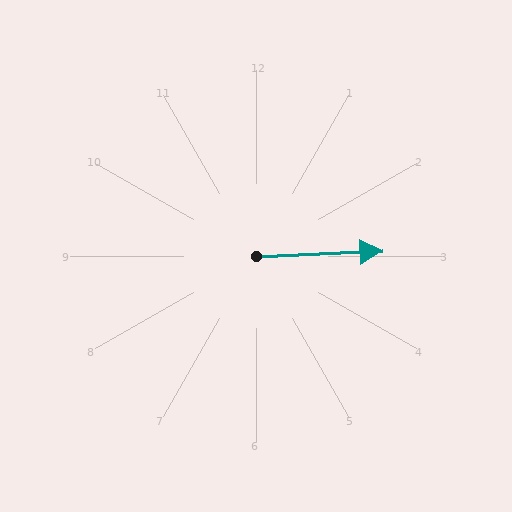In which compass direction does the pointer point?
East.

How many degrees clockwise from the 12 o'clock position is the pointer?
Approximately 88 degrees.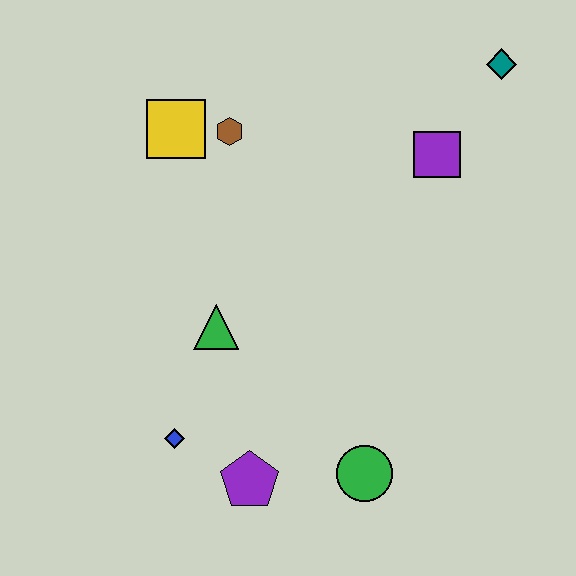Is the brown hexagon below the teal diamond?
Yes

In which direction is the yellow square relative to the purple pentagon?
The yellow square is above the purple pentagon.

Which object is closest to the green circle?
The purple pentagon is closest to the green circle.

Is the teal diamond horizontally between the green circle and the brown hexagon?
No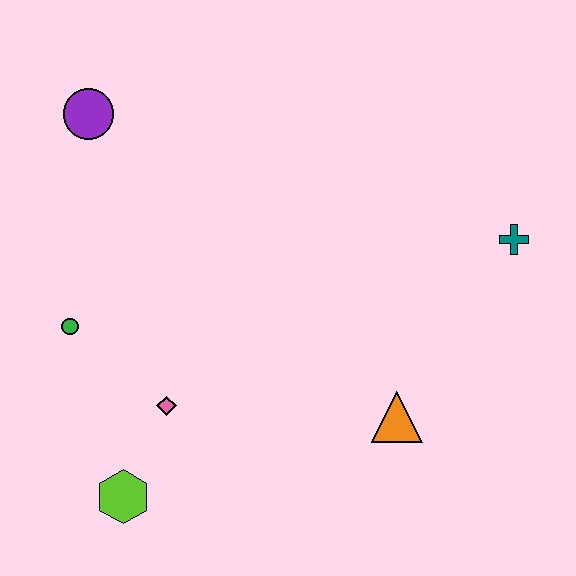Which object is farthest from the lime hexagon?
The teal cross is farthest from the lime hexagon.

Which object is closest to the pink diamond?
The lime hexagon is closest to the pink diamond.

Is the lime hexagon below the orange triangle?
Yes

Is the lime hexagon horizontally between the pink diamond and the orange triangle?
No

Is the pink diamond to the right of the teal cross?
No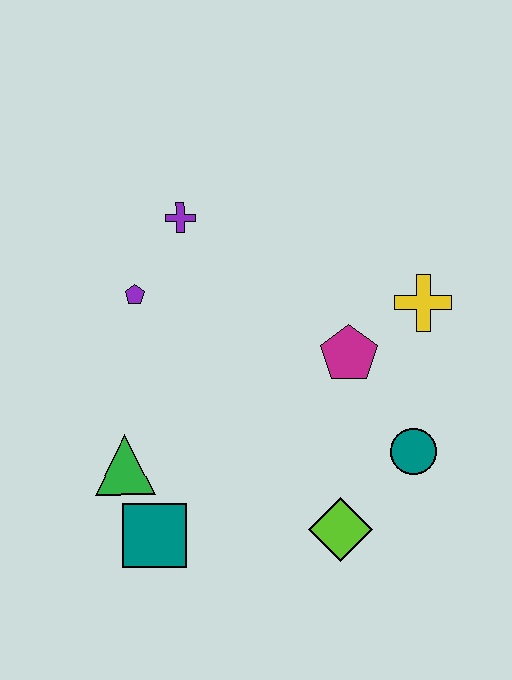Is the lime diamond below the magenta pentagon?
Yes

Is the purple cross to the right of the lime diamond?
No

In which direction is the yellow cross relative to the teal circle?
The yellow cross is above the teal circle.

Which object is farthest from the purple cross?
The lime diamond is farthest from the purple cross.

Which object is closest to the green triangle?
The teal square is closest to the green triangle.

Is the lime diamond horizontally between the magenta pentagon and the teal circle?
No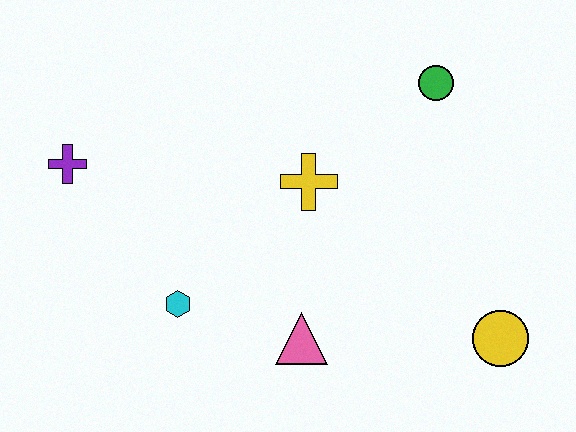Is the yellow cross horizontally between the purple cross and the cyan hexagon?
No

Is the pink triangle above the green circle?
No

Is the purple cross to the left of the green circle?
Yes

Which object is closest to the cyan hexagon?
The pink triangle is closest to the cyan hexagon.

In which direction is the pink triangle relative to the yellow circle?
The pink triangle is to the left of the yellow circle.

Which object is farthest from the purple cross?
The yellow circle is farthest from the purple cross.